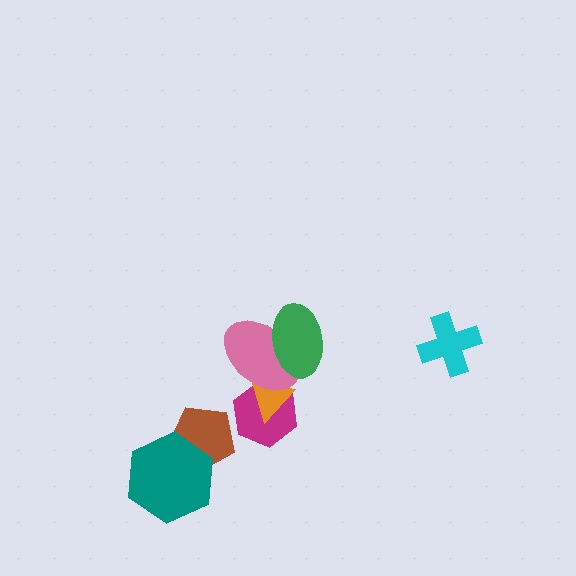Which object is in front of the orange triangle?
The pink ellipse is in front of the orange triangle.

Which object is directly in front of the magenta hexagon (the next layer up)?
The orange triangle is directly in front of the magenta hexagon.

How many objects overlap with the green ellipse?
1 object overlaps with the green ellipse.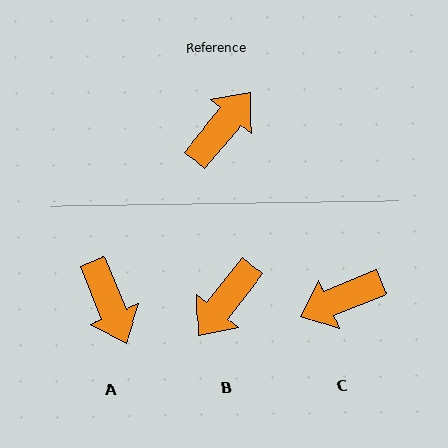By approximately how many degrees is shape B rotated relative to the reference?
Approximately 178 degrees clockwise.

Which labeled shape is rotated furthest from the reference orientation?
B, about 178 degrees away.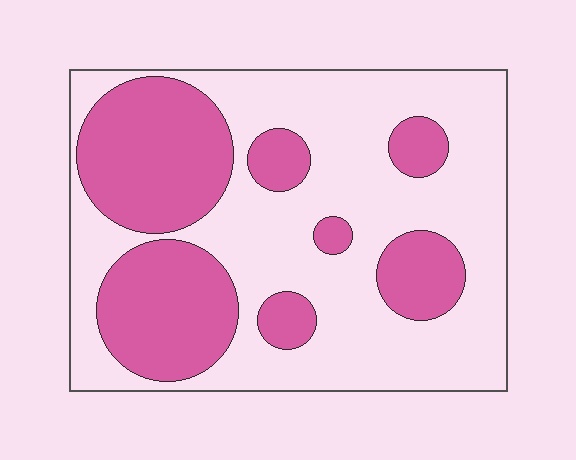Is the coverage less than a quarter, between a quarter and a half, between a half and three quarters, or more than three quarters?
Between a quarter and a half.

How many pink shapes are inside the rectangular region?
7.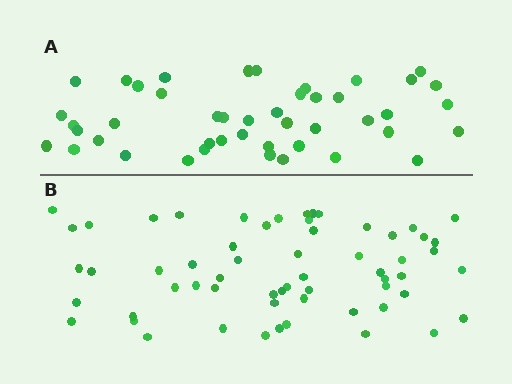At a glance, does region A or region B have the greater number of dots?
Region B (the bottom region) has more dots.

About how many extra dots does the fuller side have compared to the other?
Region B has approximately 15 more dots than region A.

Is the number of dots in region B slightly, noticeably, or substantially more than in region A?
Region B has noticeably more, but not dramatically so. The ratio is roughly 1.3 to 1.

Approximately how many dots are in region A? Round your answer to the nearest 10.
About 40 dots. (The exact count is 45, which rounds to 40.)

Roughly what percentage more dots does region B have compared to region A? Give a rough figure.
About 35% more.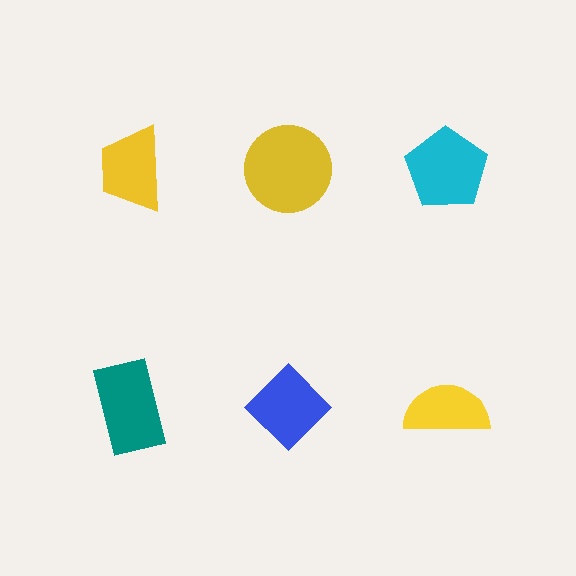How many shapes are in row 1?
3 shapes.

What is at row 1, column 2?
A yellow circle.